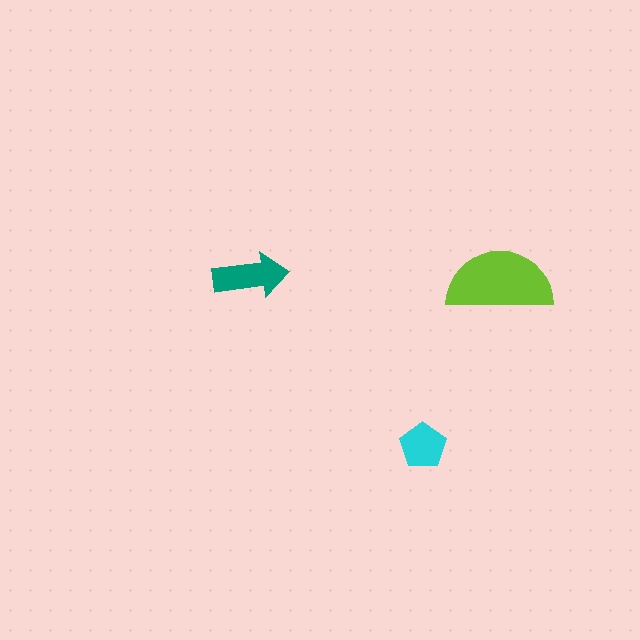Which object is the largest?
The lime semicircle.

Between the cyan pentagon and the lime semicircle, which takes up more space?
The lime semicircle.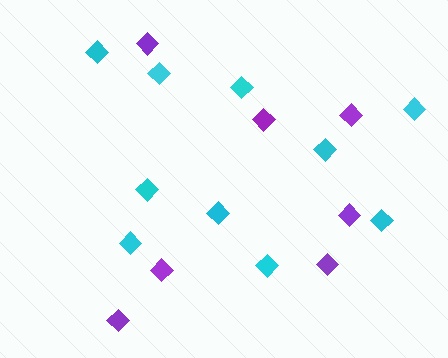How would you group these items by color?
There are 2 groups: one group of purple diamonds (7) and one group of cyan diamonds (10).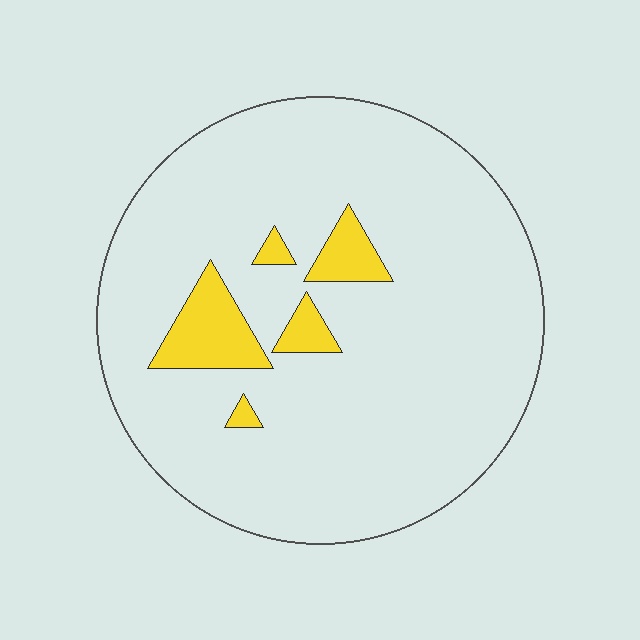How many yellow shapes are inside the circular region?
5.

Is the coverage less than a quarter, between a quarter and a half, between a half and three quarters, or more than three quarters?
Less than a quarter.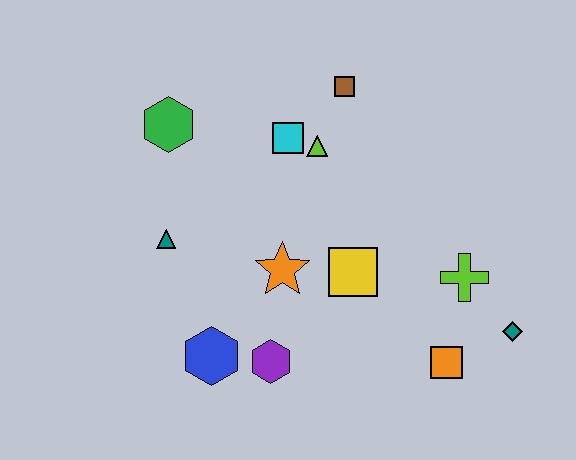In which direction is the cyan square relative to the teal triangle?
The cyan square is to the right of the teal triangle.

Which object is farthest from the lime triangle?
The teal diamond is farthest from the lime triangle.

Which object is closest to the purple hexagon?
The blue hexagon is closest to the purple hexagon.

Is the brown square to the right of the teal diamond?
No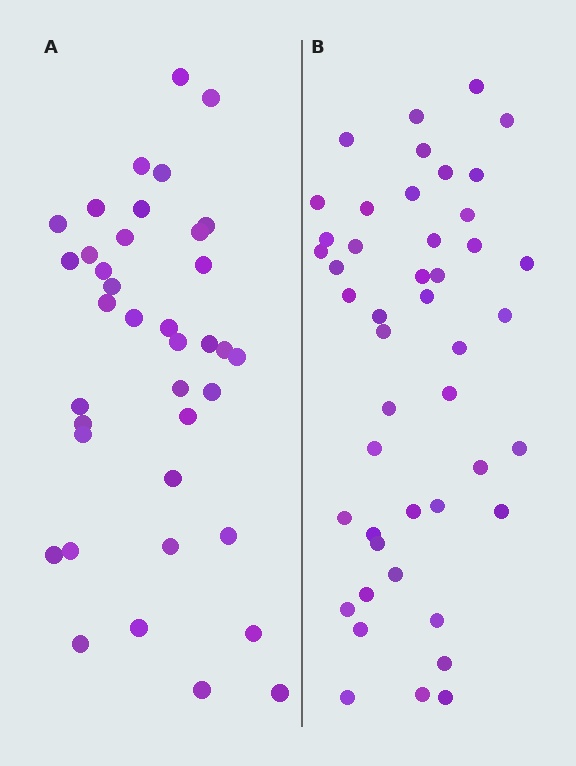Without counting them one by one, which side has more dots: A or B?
Region B (the right region) has more dots.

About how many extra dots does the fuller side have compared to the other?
Region B has roughly 8 or so more dots than region A.